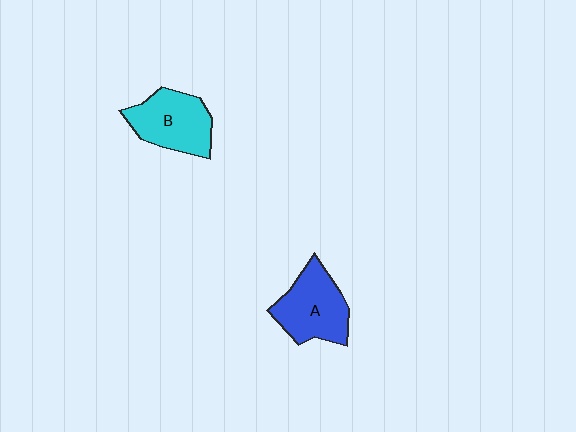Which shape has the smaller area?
Shape B (cyan).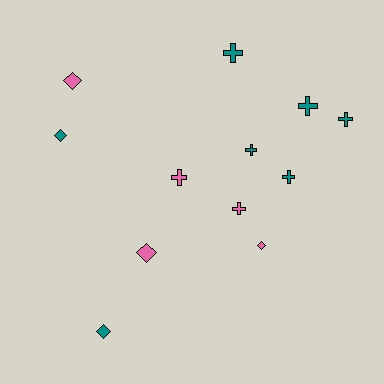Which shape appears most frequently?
Cross, with 7 objects.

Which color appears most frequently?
Teal, with 7 objects.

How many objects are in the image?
There are 12 objects.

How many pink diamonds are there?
There are 3 pink diamonds.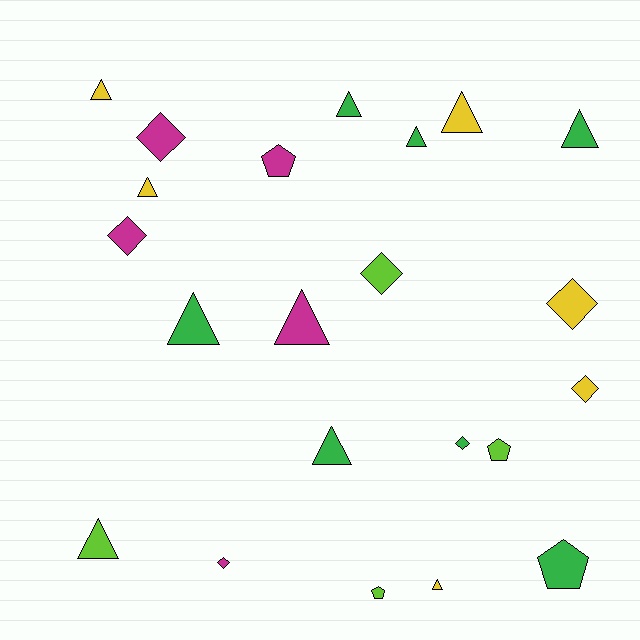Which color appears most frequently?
Green, with 7 objects.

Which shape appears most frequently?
Triangle, with 11 objects.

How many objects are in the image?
There are 22 objects.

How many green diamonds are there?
There is 1 green diamond.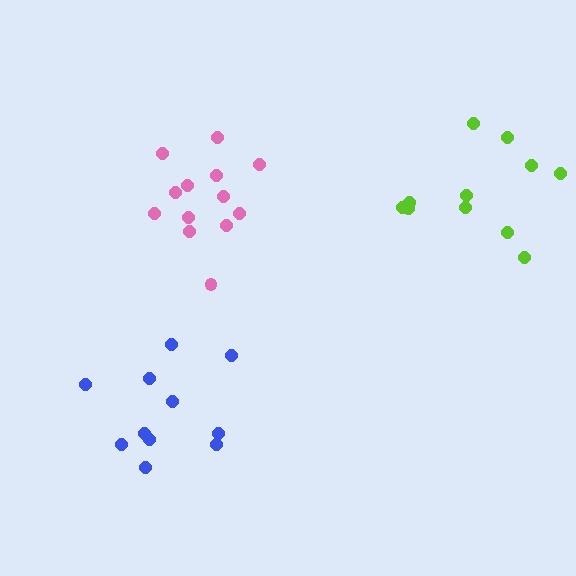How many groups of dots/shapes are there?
There are 3 groups.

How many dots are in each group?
Group 1: 11 dots, Group 2: 11 dots, Group 3: 13 dots (35 total).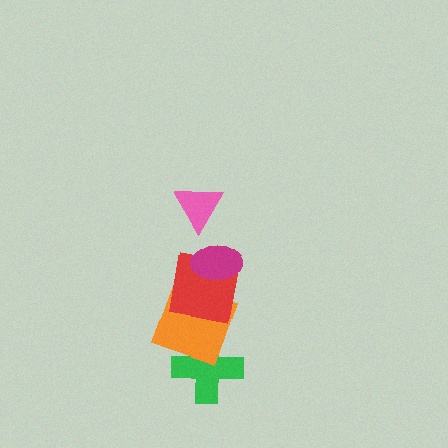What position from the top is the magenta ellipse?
The magenta ellipse is 2nd from the top.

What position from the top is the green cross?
The green cross is 5th from the top.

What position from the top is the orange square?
The orange square is 4th from the top.